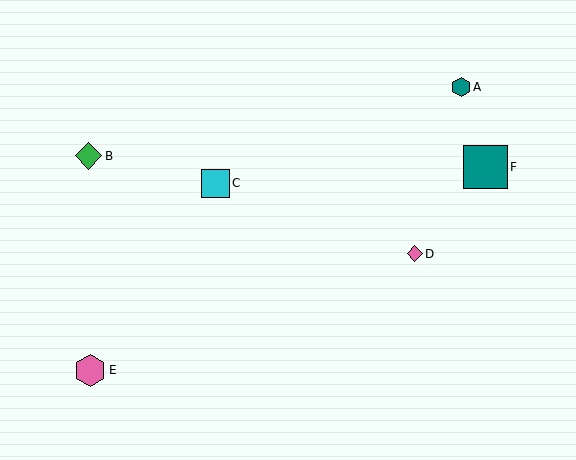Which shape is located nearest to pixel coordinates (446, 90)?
The teal hexagon (labeled A) at (461, 87) is nearest to that location.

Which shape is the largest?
The teal square (labeled F) is the largest.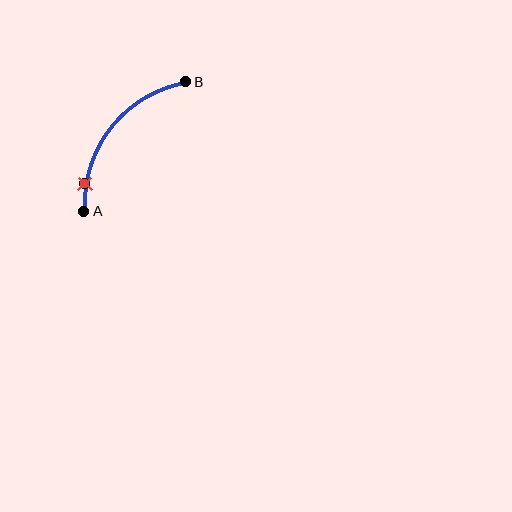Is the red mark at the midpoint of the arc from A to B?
No. The red mark lies on the arc but is closer to endpoint A. The arc midpoint would be at the point on the curve equidistant along the arc from both A and B.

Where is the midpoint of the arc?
The arc midpoint is the point on the curve farthest from the straight line joining A and B. It sits above and to the left of that line.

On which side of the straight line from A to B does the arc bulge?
The arc bulges above and to the left of the straight line connecting A and B.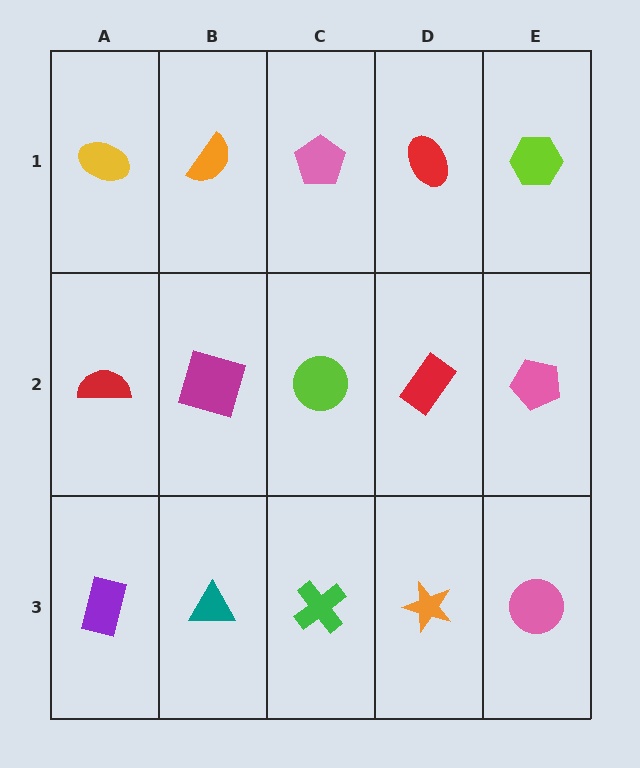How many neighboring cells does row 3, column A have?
2.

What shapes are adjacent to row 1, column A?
A red semicircle (row 2, column A), an orange semicircle (row 1, column B).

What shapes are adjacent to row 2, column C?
A pink pentagon (row 1, column C), a green cross (row 3, column C), a magenta square (row 2, column B), a red rectangle (row 2, column D).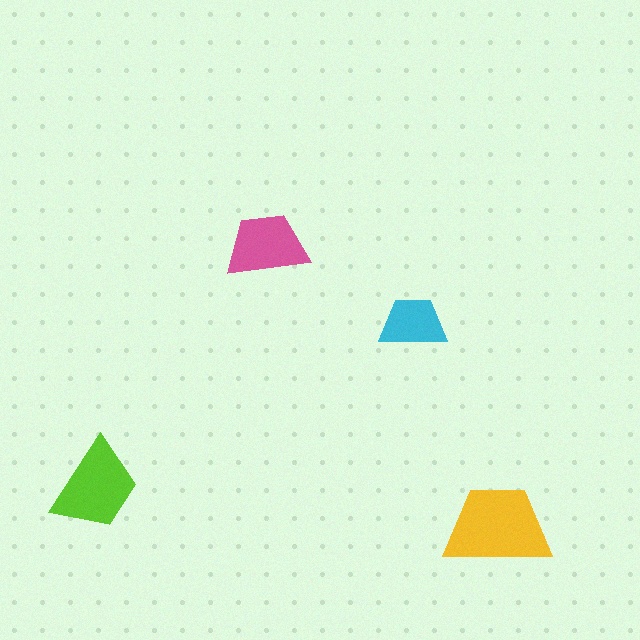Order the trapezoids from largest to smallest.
the yellow one, the lime one, the pink one, the cyan one.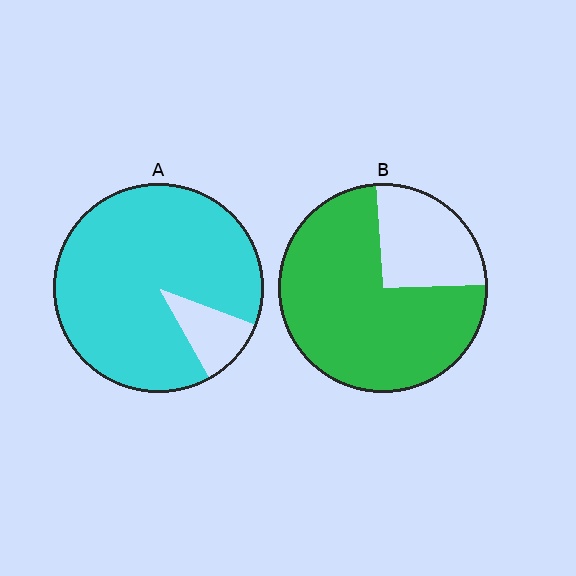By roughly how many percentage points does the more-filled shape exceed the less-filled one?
By roughly 15 percentage points (A over B).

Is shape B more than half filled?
Yes.